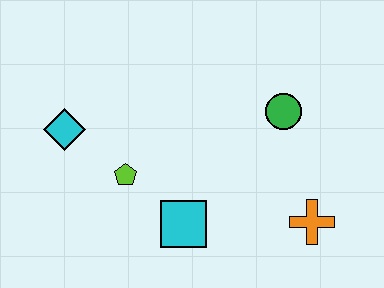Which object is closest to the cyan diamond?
The lime pentagon is closest to the cyan diamond.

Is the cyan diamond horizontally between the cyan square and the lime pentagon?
No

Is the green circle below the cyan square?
No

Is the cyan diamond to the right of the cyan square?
No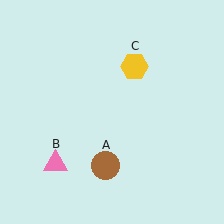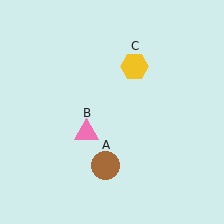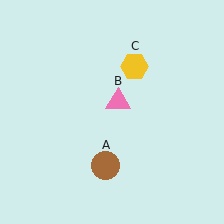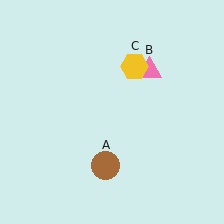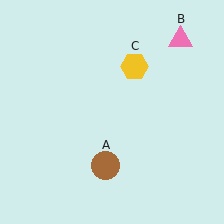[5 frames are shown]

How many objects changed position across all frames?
1 object changed position: pink triangle (object B).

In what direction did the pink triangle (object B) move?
The pink triangle (object B) moved up and to the right.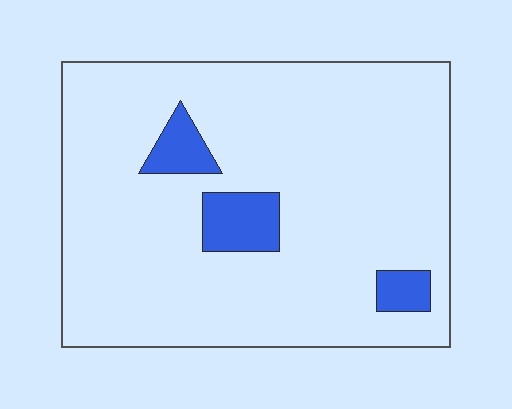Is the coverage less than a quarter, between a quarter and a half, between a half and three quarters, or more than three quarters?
Less than a quarter.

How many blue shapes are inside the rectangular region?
3.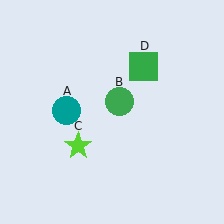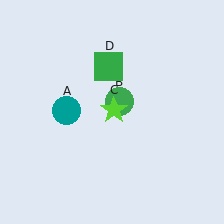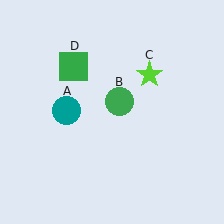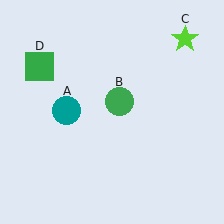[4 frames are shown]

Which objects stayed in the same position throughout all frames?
Teal circle (object A) and green circle (object B) remained stationary.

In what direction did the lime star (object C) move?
The lime star (object C) moved up and to the right.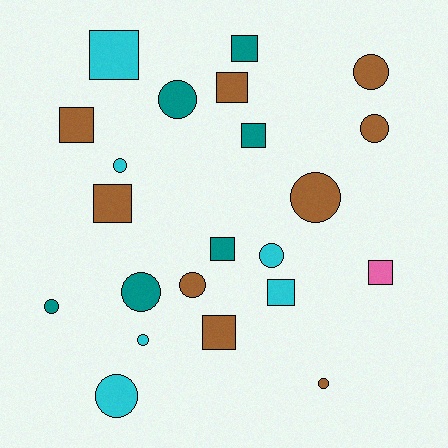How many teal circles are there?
There are 3 teal circles.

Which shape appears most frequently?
Circle, with 12 objects.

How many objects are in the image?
There are 22 objects.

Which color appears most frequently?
Brown, with 9 objects.